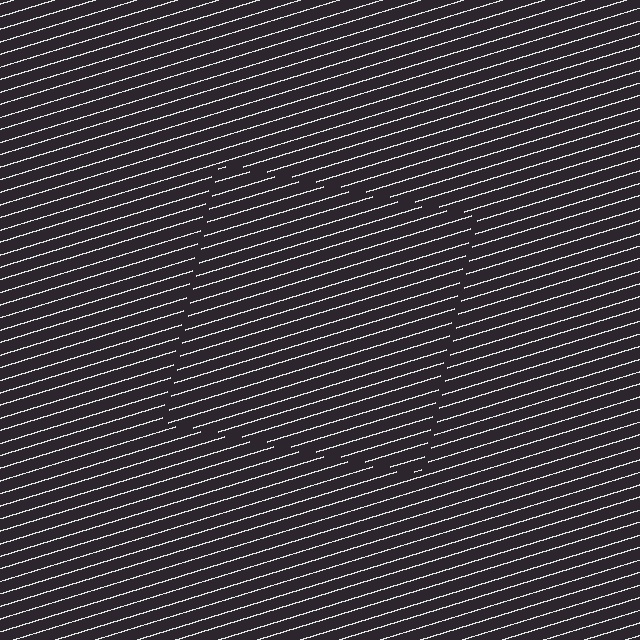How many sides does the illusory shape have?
4 sides — the line-ends trace a square.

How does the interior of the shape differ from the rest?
The interior of the shape contains the same grating, shifted by half a period — the contour is defined by the phase discontinuity where line-ends from the inner and outer gratings abut.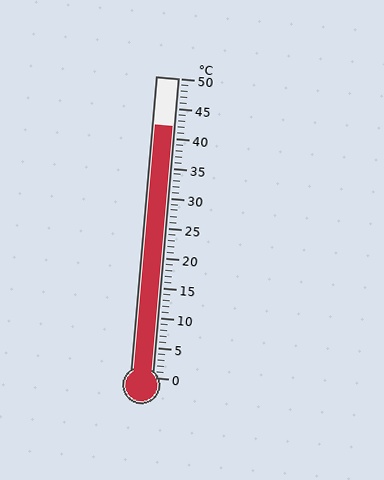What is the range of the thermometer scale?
The thermometer scale ranges from 0°C to 50°C.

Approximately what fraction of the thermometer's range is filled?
The thermometer is filled to approximately 85% of its range.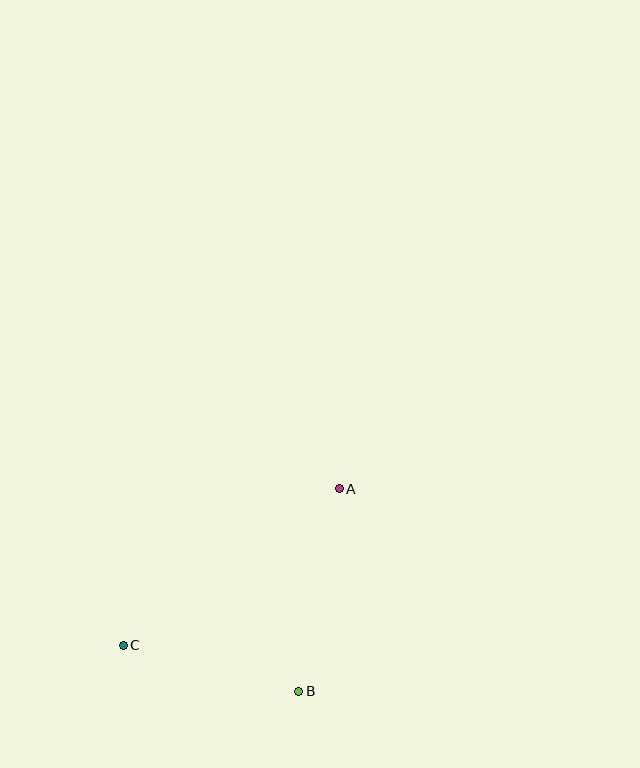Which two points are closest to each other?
Points B and C are closest to each other.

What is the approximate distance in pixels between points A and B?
The distance between A and B is approximately 206 pixels.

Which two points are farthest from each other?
Points A and C are farthest from each other.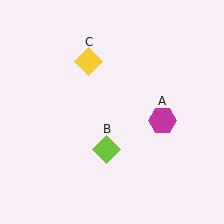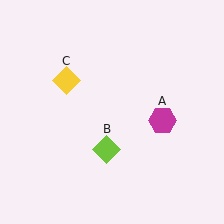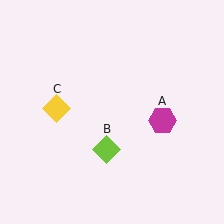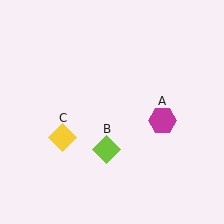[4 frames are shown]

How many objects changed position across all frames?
1 object changed position: yellow diamond (object C).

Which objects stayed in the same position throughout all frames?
Magenta hexagon (object A) and lime diamond (object B) remained stationary.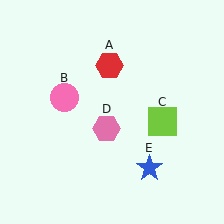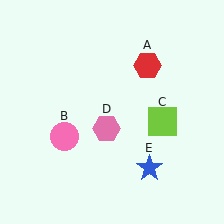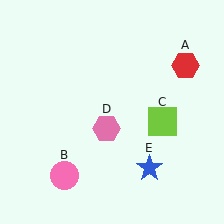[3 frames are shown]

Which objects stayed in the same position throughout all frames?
Lime square (object C) and pink hexagon (object D) and blue star (object E) remained stationary.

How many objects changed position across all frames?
2 objects changed position: red hexagon (object A), pink circle (object B).